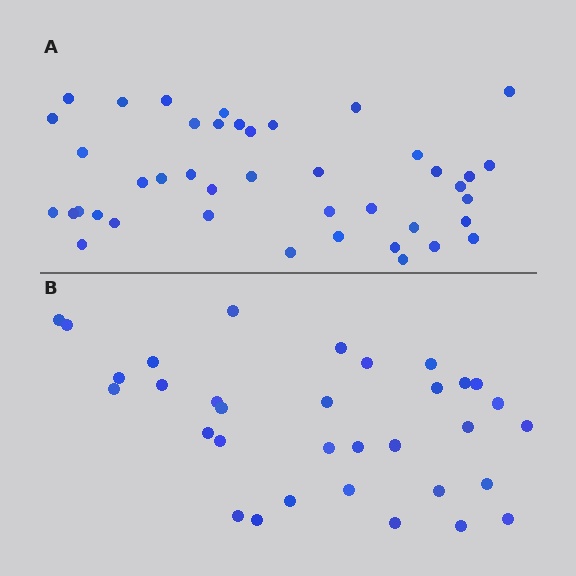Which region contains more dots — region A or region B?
Region A (the top region) has more dots.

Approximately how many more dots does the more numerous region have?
Region A has roughly 8 or so more dots than region B.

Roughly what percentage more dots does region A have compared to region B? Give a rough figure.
About 25% more.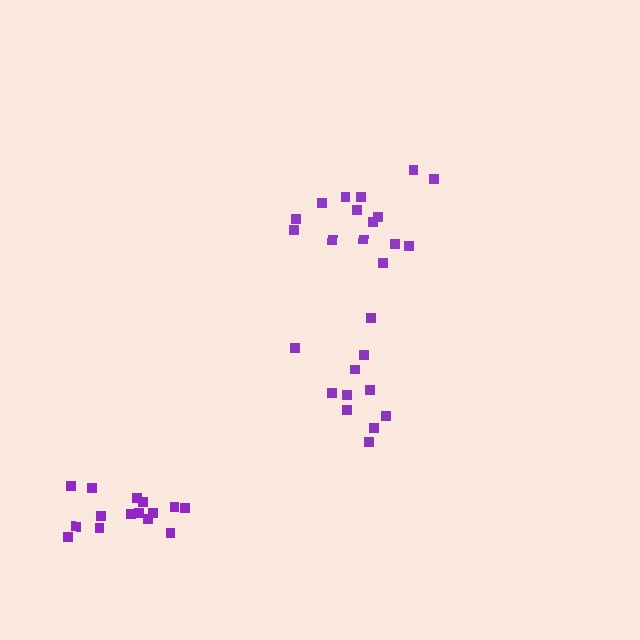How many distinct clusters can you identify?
There are 3 distinct clusters.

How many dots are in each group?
Group 1: 11 dots, Group 2: 15 dots, Group 3: 15 dots (41 total).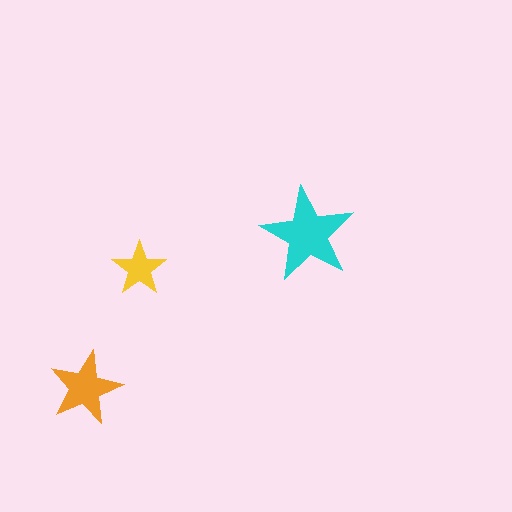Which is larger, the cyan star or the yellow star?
The cyan one.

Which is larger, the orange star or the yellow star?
The orange one.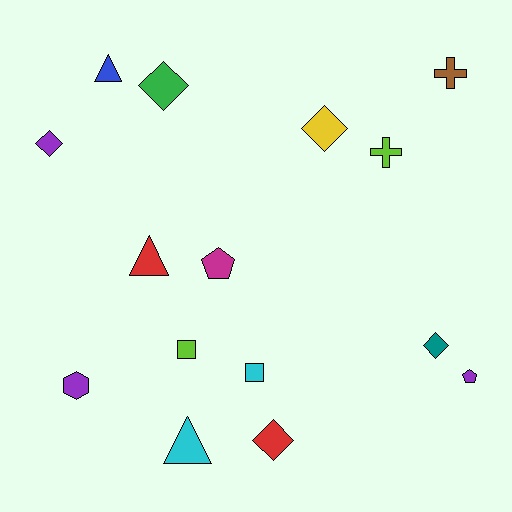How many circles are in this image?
There are no circles.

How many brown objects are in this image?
There is 1 brown object.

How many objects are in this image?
There are 15 objects.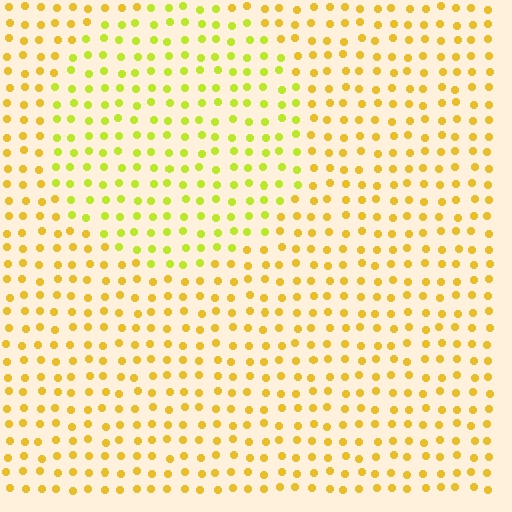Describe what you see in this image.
The image is filled with small yellow elements in a uniform arrangement. A circle-shaped region is visible where the elements are tinted to a slightly different hue, forming a subtle color boundary.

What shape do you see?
I see a circle.